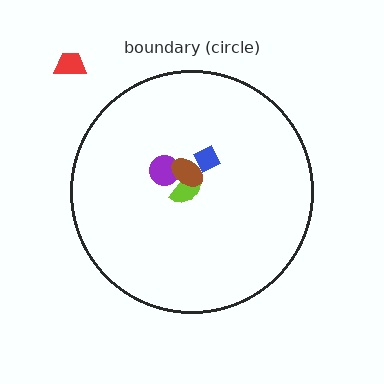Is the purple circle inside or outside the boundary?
Inside.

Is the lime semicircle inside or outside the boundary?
Inside.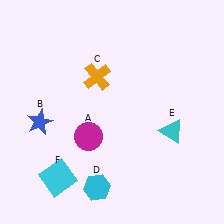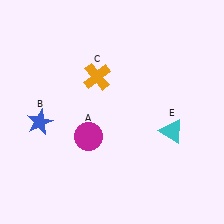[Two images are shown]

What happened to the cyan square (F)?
The cyan square (F) was removed in Image 2. It was in the bottom-left area of Image 1.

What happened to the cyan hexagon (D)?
The cyan hexagon (D) was removed in Image 2. It was in the bottom-left area of Image 1.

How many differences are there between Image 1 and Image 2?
There are 2 differences between the two images.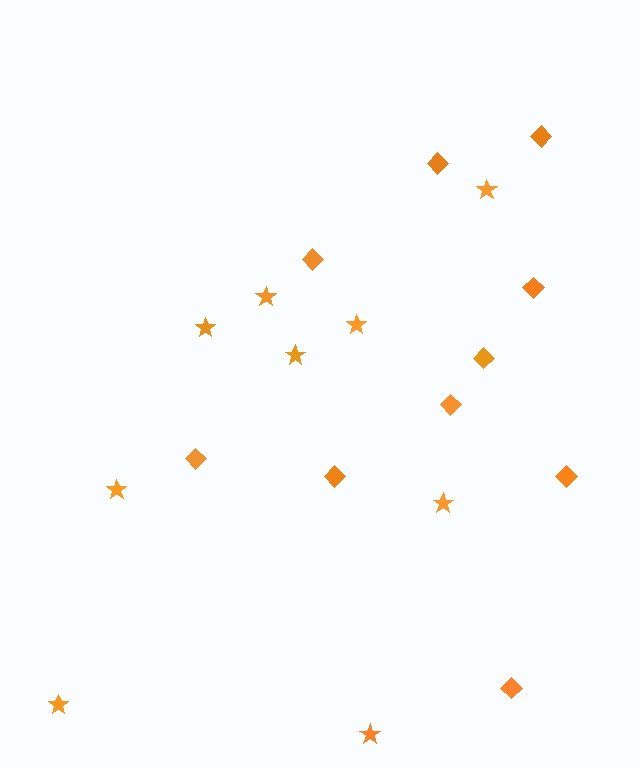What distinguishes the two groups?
There are 2 groups: one group of stars (9) and one group of diamonds (10).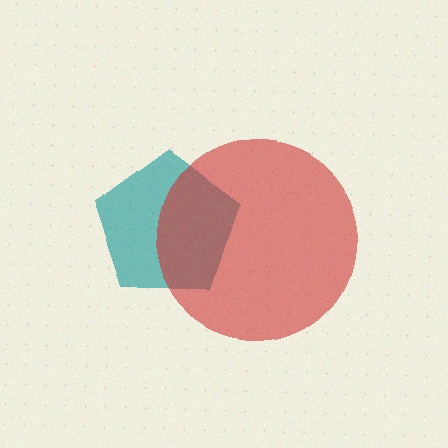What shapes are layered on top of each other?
The layered shapes are: a teal pentagon, a red circle.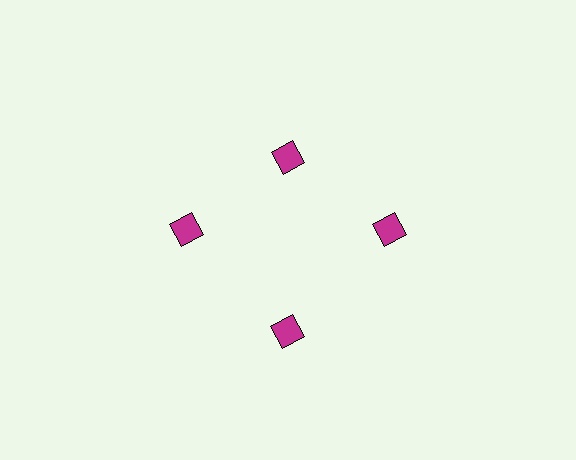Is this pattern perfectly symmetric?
No. The 4 magenta diamonds are arranged in a ring, but one element near the 12 o'clock position is pulled inward toward the center, breaking the 4-fold rotational symmetry.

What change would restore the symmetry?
The symmetry would be restored by moving it outward, back onto the ring so that all 4 diamonds sit at equal angles and equal distance from the center.